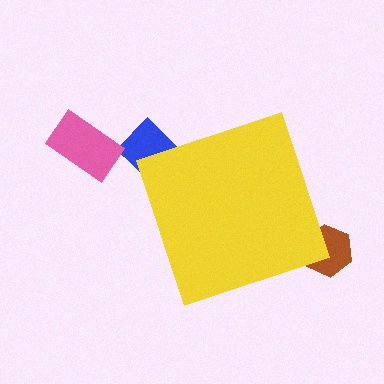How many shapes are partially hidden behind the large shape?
2 shapes are partially hidden.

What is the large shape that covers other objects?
A yellow diamond.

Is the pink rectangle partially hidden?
No, the pink rectangle is fully visible.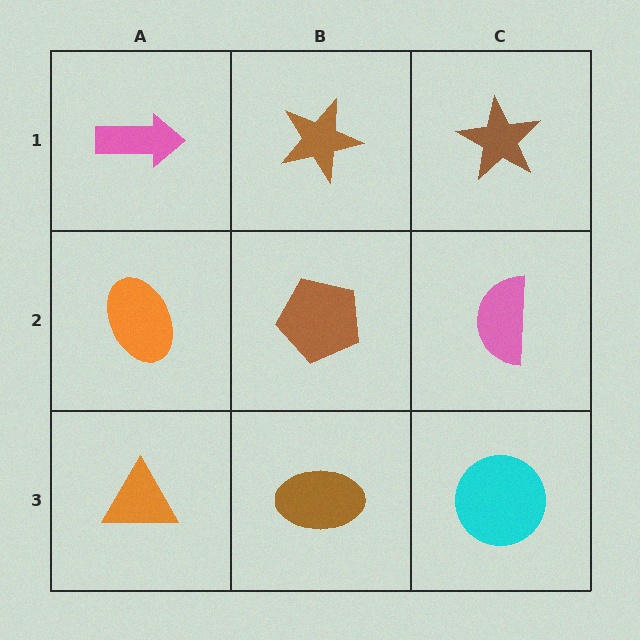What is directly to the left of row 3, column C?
A brown ellipse.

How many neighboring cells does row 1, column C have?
2.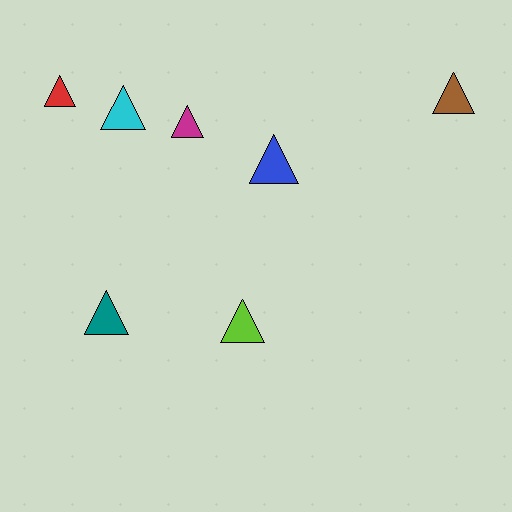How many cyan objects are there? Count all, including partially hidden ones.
There is 1 cyan object.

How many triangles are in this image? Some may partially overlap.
There are 7 triangles.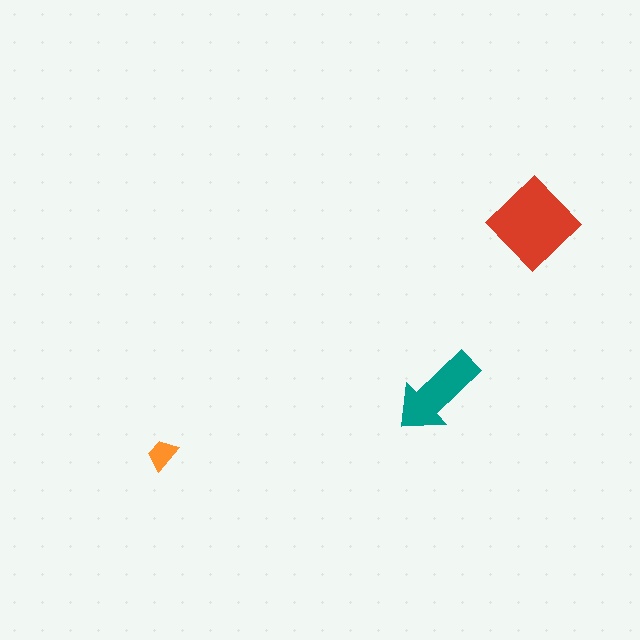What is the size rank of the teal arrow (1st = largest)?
2nd.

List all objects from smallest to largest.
The orange trapezoid, the teal arrow, the red diamond.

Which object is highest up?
The red diamond is topmost.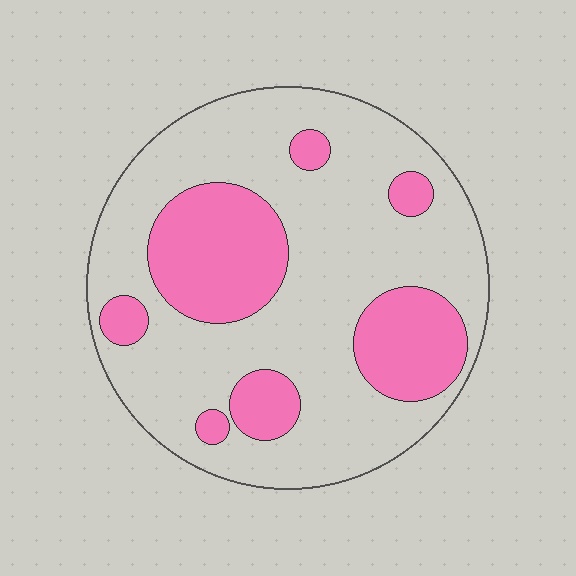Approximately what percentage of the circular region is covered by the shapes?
Approximately 30%.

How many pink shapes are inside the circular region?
7.